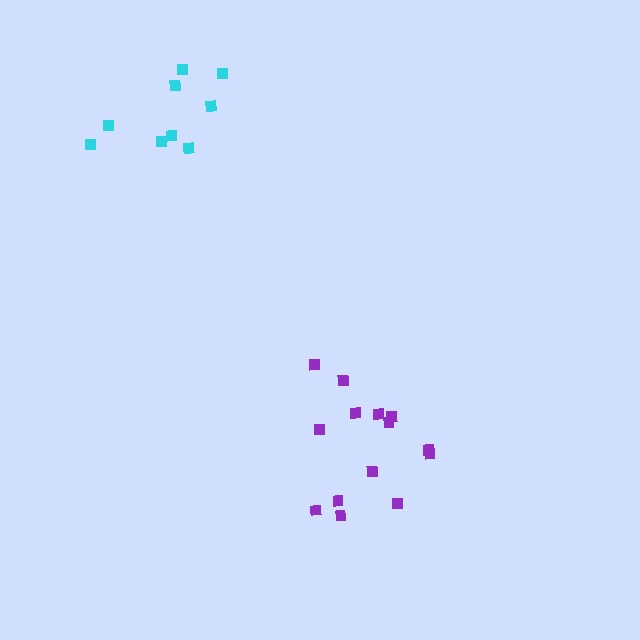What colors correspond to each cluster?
The clusters are colored: purple, cyan.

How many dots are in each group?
Group 1: 14 dots, Group 2: 9 dots (23 total).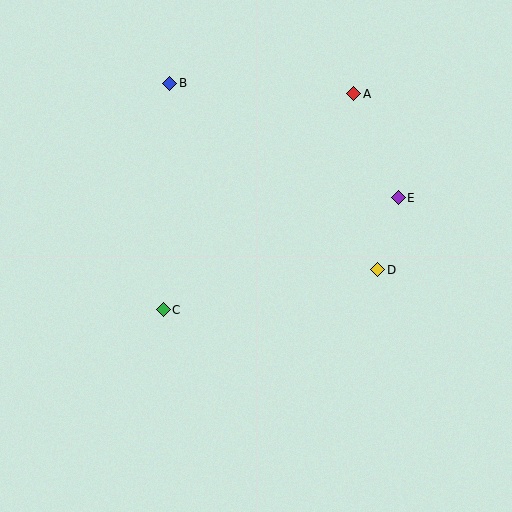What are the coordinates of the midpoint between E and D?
The midpoint between E and D is at (388, 234).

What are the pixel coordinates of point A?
Point A is at (354, 94).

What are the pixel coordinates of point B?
Point B is at (170, 83).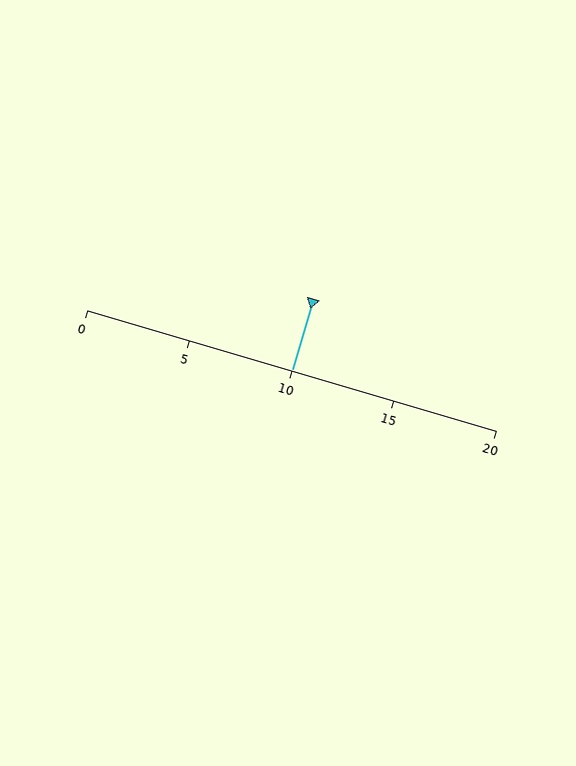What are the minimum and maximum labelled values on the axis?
The axis runs from 0 to 20.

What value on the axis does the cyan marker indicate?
The marker indicates approximately 10.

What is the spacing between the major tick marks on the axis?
The major ticks are spaced 5 apart.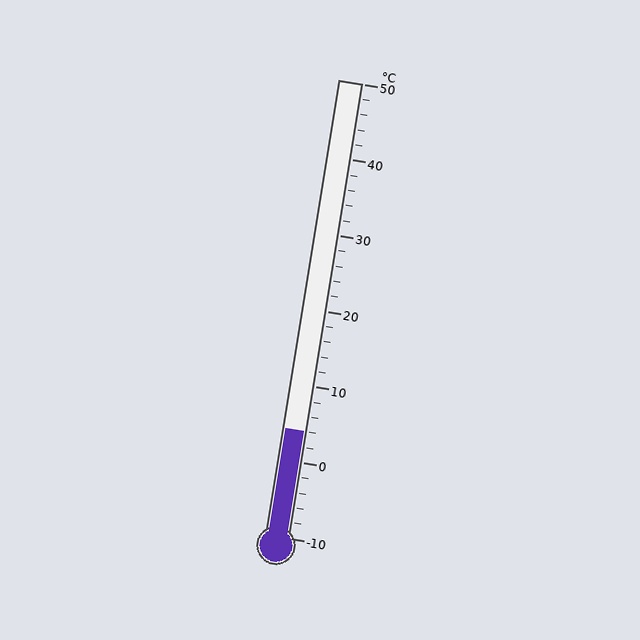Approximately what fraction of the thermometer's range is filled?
The thermometer is filled to approximately 25% of its range.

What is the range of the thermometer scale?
The thermometer scale ranges from -10°C to 50°C.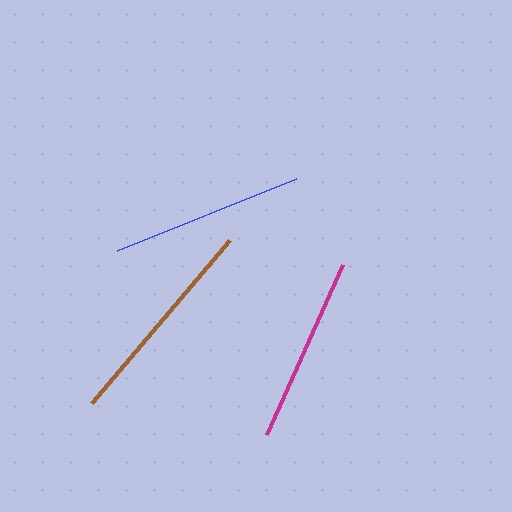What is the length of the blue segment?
The blue segment is approximately 193 pixels long.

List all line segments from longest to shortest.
From longest to shortest: brown, blue, magenta.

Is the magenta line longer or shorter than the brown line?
The brown line is longer than the magenta line.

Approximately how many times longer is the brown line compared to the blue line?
The brown line is approximately 1.1 times the length of the blue line.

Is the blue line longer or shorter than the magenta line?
The blue line is longer than the magenta line.